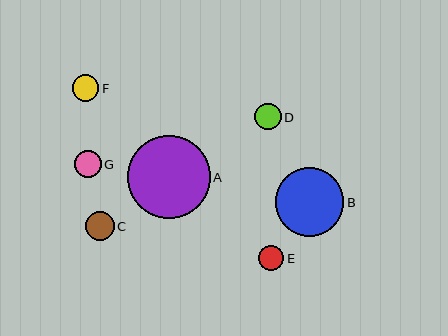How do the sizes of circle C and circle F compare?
Circle C and circle F are approximately the same size.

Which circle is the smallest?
Circle E is the smallest with a size of approximately 25 pixels.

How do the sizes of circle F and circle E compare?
Circle F and circle E are approximately the same size.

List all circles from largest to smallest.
From largest to smallest: A, B, C, G, F, D, E.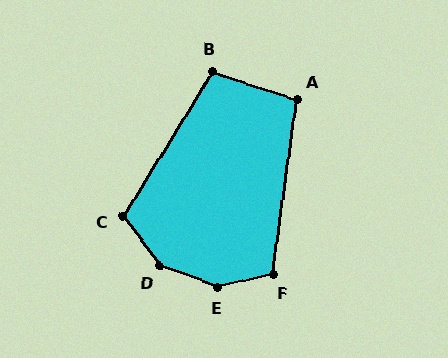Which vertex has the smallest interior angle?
A, at approximately 100 degrees.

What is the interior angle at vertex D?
Approximately 146 degrees (obtuse).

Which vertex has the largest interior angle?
E, at approximately 148 degrees.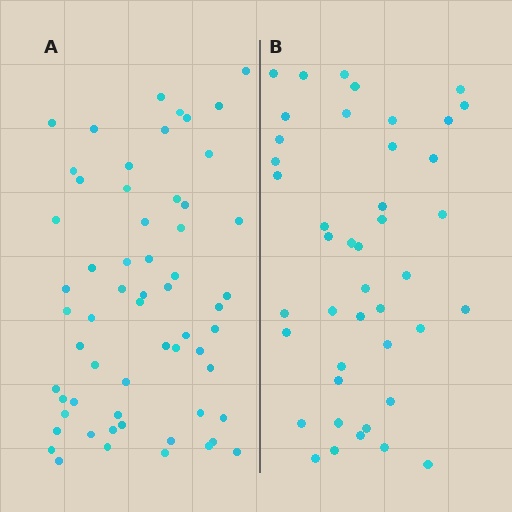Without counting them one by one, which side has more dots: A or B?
Region A (the left region) has more dots.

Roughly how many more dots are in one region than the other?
Region A has approximately 15 more dots than region B.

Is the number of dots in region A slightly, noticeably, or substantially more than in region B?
Region A has noticeably more, but not dramatically so. The ratio is roughly 1.4 to 1.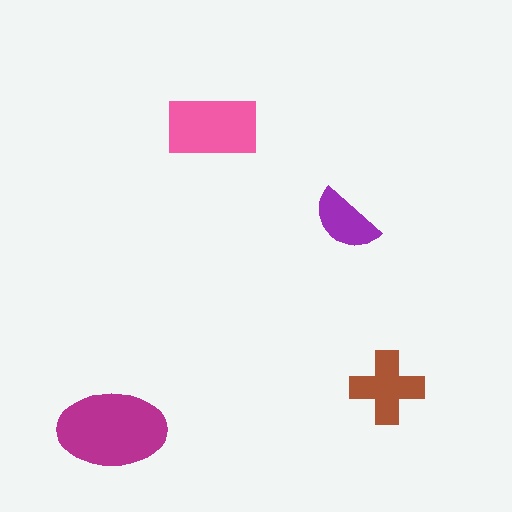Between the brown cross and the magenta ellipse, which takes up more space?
The magenta ellipse.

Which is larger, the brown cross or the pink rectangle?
The pink rectangle.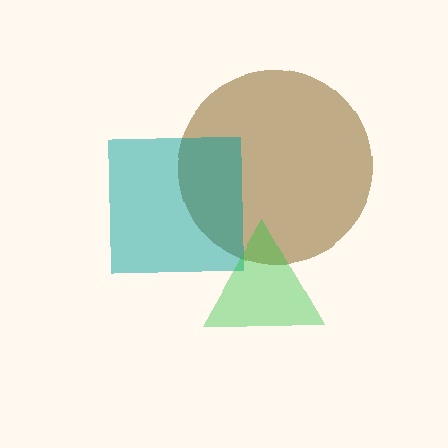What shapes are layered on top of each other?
The layered shapes are: a brown circle, a teal square, a green triangle.